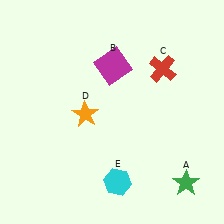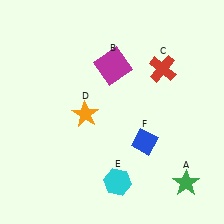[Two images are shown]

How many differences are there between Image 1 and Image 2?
There is 1 difference between the two images.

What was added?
A blue diamond (F) was added in Image 2.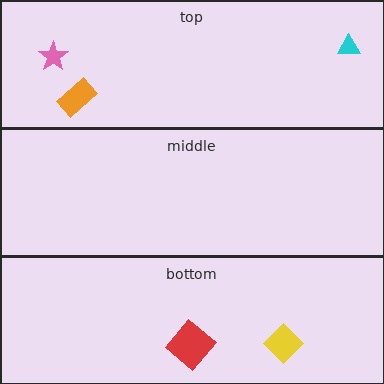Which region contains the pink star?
The top region.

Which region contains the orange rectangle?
The top region.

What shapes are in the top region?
The pink star, the orange rectangle, the cyan triangle.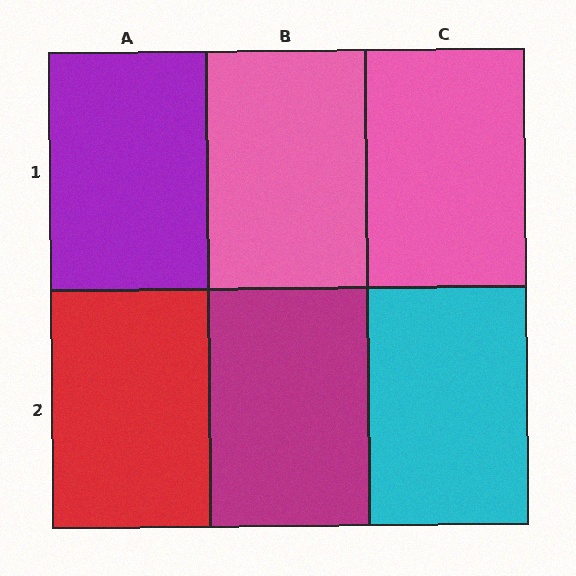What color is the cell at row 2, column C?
Cyan.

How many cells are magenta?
1 cell is magenta.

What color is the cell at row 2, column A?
Red.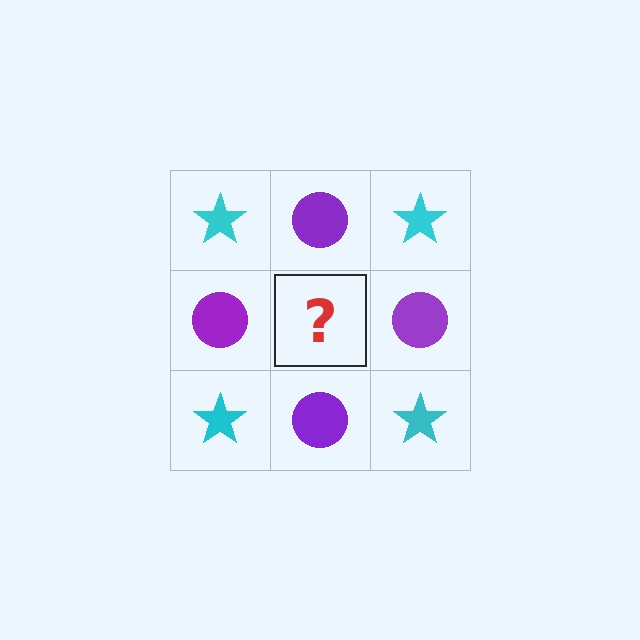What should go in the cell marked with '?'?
The missing cell should contain a cyan star.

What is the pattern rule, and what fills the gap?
The rule is that it alternates cyan star and purple circle in a checkerboard pattern. The gap should be filled with a cyan star.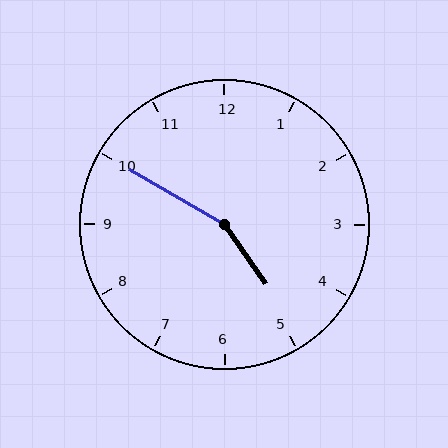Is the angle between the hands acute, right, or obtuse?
It is obtuse.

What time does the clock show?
4:50.